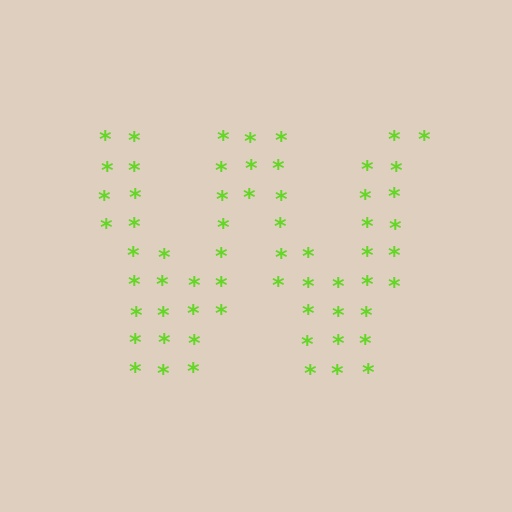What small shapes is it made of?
It is made of small asterisks.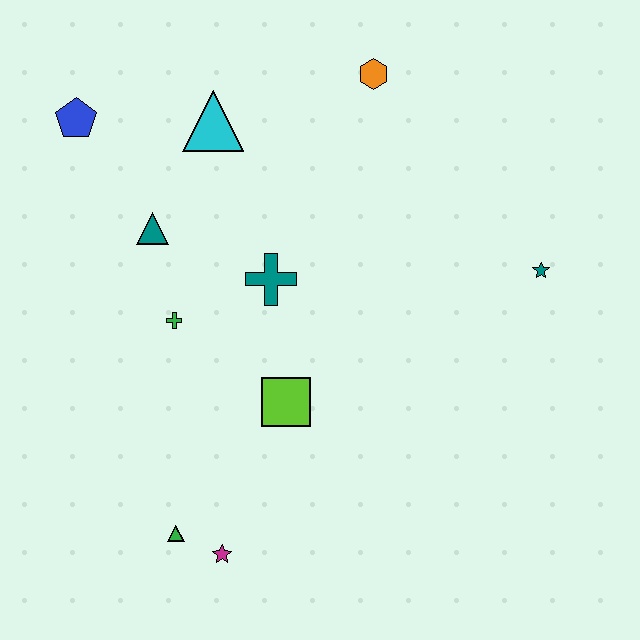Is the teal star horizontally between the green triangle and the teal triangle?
No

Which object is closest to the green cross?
The teal triangle is closest to the green cross.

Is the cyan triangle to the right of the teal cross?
No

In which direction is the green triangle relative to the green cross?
The green triangle is below the green cross.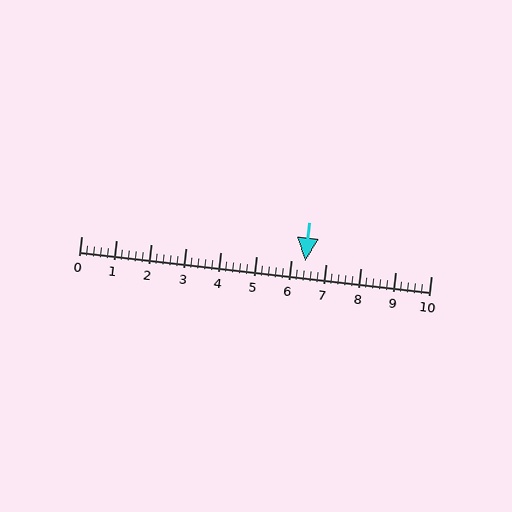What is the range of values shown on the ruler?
The ruler shows values from 0 to 10.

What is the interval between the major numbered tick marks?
The major tick marks are spaced 1 units apart.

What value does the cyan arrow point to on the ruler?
The cyan arrow points to approximately 6.4.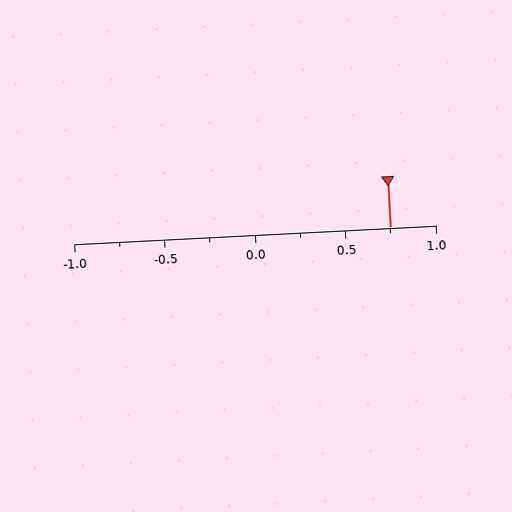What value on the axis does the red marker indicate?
The marker indicates approximately 0.75.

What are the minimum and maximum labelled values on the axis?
The axis runs from -1.0 to 1.0.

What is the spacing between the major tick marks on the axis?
The major ticks are spaced 0.5 apart.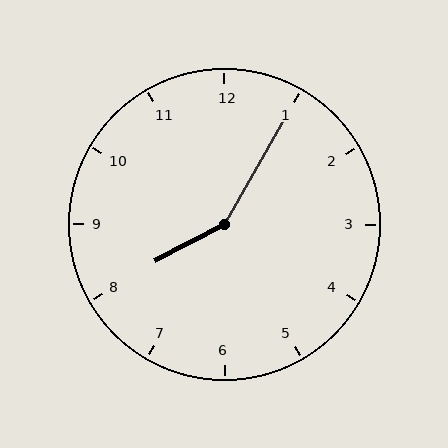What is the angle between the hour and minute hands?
Approximately 148 degrees.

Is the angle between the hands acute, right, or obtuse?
It is obtuse.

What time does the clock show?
8:05.